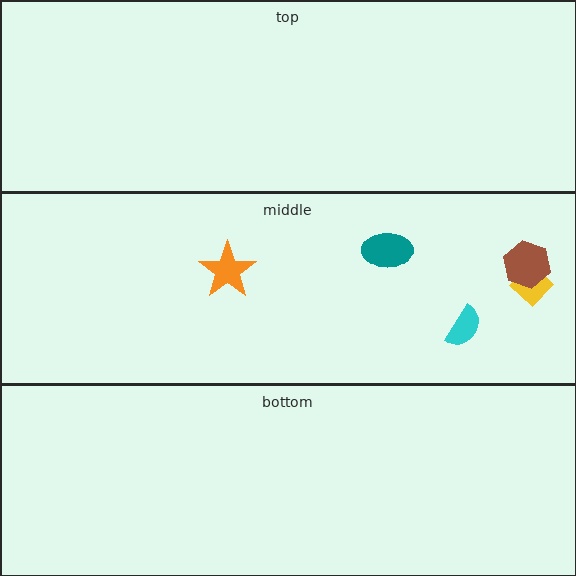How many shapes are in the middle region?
5.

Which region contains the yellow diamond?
The middle region.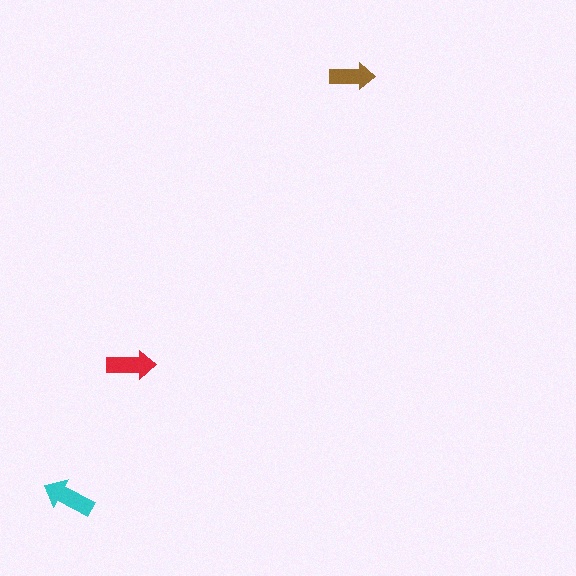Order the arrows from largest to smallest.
the cyan one, the red one, the brown one.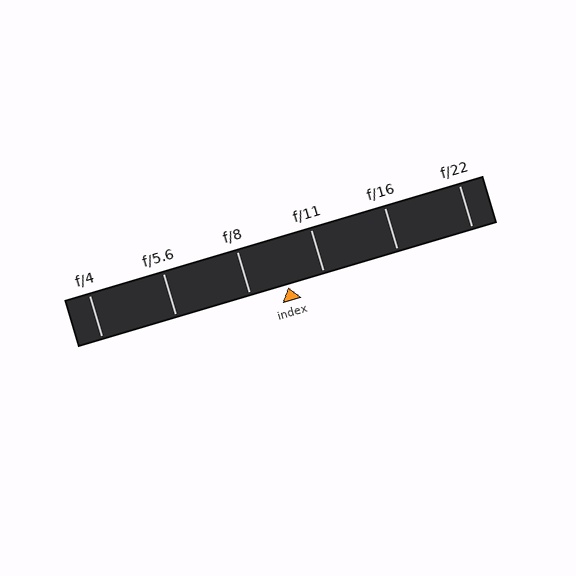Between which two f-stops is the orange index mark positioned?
The index mark is between f/8 and f/11.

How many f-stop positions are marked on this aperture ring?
There are 6 f-stop positions marked.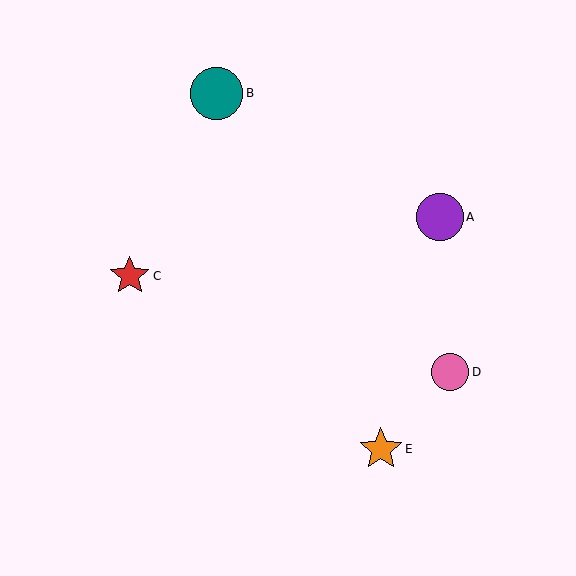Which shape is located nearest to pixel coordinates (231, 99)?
The teal circle (labeled B) at (217, 93) is nearest to that location.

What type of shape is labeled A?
Shape A is a purple circle.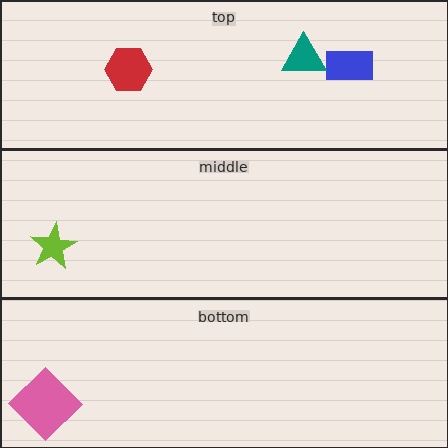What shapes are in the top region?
The blue rectangle, the red hexagon, the teal triangle.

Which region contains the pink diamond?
The bottom region.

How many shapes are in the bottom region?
1.